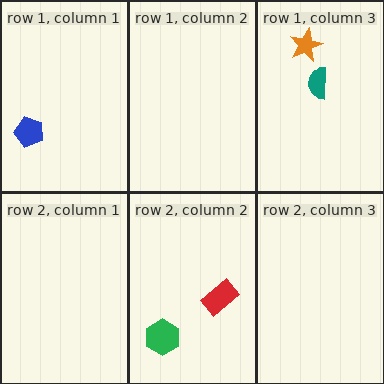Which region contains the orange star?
The row 1, column 3 region.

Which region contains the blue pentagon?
The row 1, column 1 region.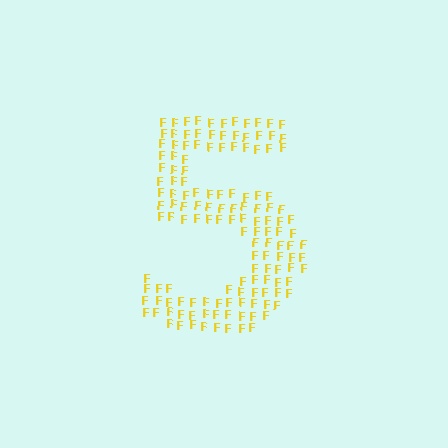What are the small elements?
The small elements are letter F's.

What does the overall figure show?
The overall figure shows the digit 5.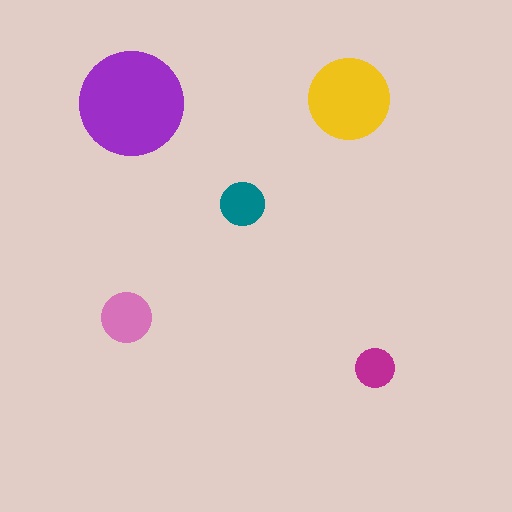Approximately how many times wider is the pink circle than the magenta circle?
About 1.5 times wider.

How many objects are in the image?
There are 5 objects in the image.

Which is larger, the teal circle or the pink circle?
The pink one.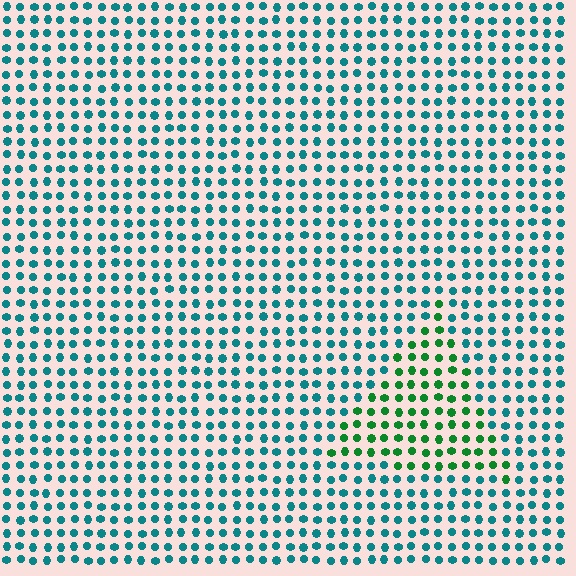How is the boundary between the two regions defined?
The boundary is defined purely by a slight shift in hue (about 47 degrees). Spacing, size, and orientation are identical on both sides.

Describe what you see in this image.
The image is filled with small teal elements in a uniform arrangement. A triangle-shaped region is visible where the elements are tinted to a slightly different hue, forming a subtle color boundary.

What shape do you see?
I see a triangle.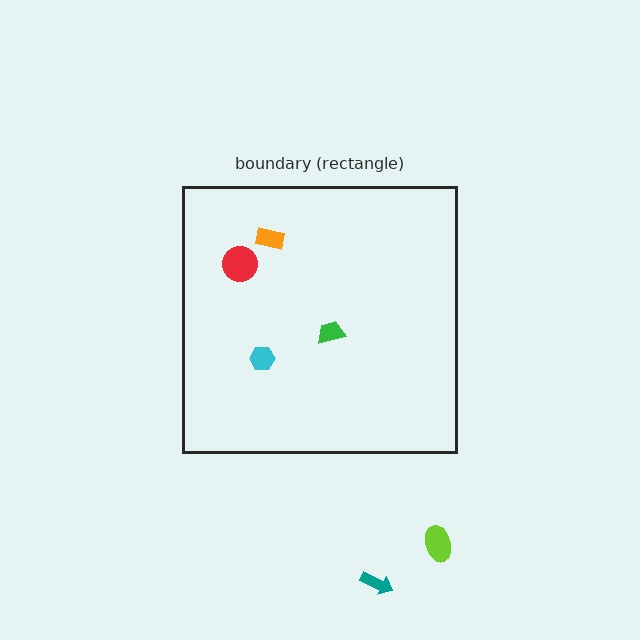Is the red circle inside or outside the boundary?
Inside.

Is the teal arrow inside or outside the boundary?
Outside.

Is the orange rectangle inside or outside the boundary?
Inside.